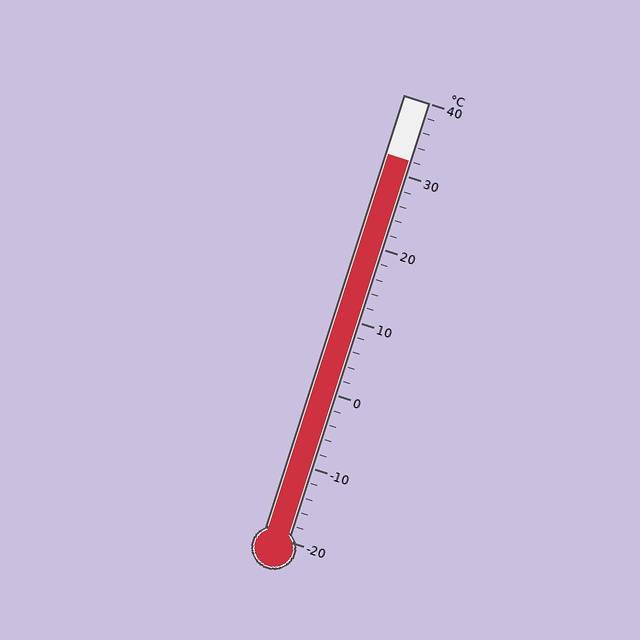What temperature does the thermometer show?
The thermometer shows approximately 32°C.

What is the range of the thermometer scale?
The thermometer scale ranges from -20°C to 40°C.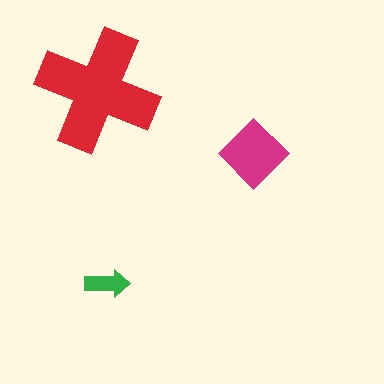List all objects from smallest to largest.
The green arrow, the magenta diamond, the red cross.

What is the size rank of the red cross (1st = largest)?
1st.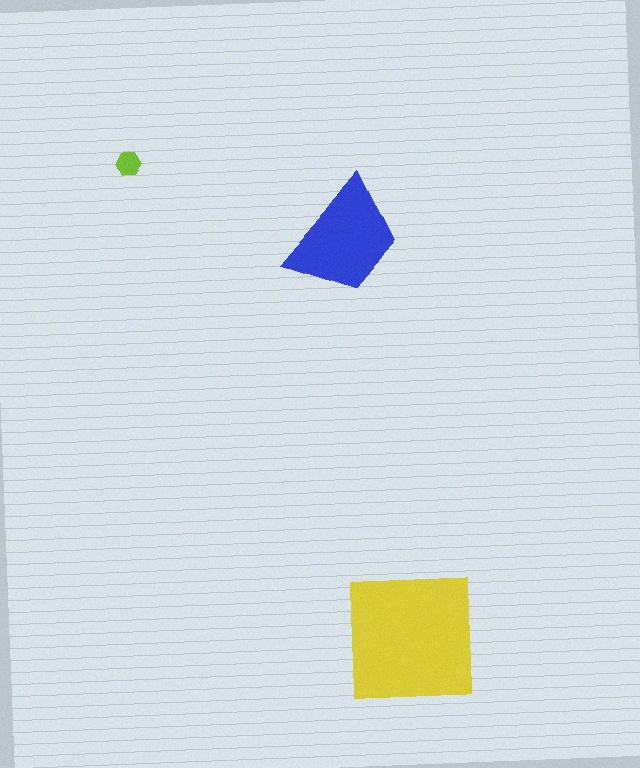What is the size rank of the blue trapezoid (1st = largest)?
2nd.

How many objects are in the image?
There are 3 objects in the image.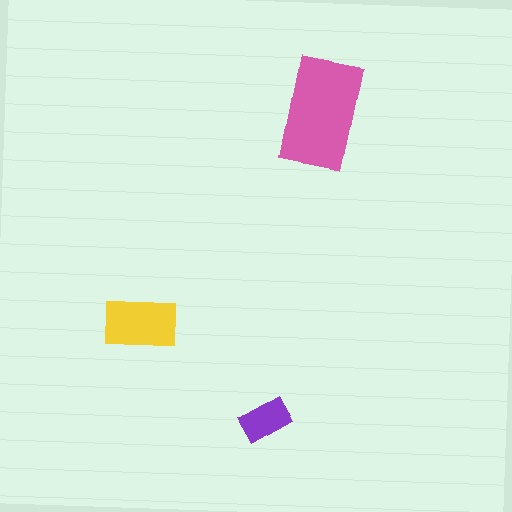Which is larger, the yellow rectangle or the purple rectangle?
The yellow one.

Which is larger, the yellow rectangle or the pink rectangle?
The pink one.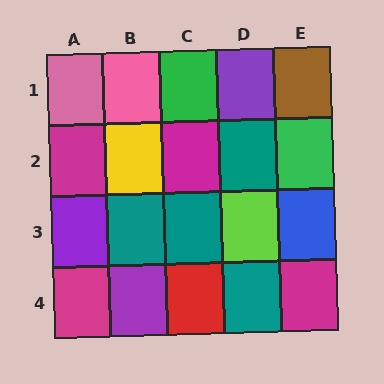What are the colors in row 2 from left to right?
Magenta, yellow, magenta, teal, green.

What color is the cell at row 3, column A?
Purple.